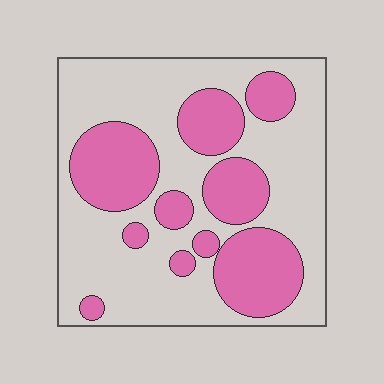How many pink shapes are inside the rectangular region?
10.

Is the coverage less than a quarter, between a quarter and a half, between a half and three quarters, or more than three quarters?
Between a quarter and a half.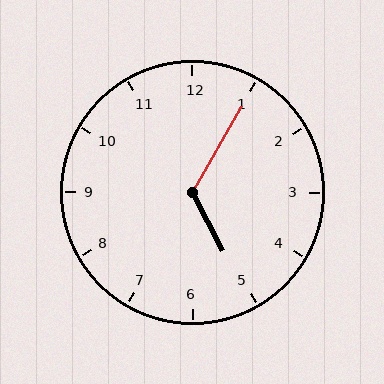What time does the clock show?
5:05.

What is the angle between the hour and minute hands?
Approximately 122 degrees.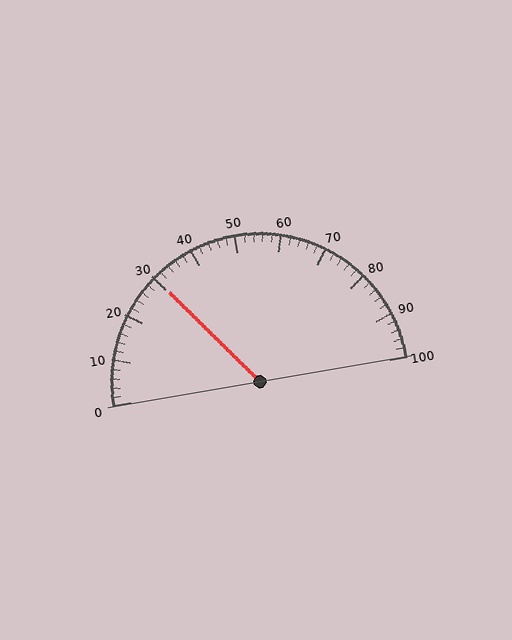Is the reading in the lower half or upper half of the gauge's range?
The reading is in the lower half of the range (0 to 100).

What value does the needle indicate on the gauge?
The needle indicates approximately 30.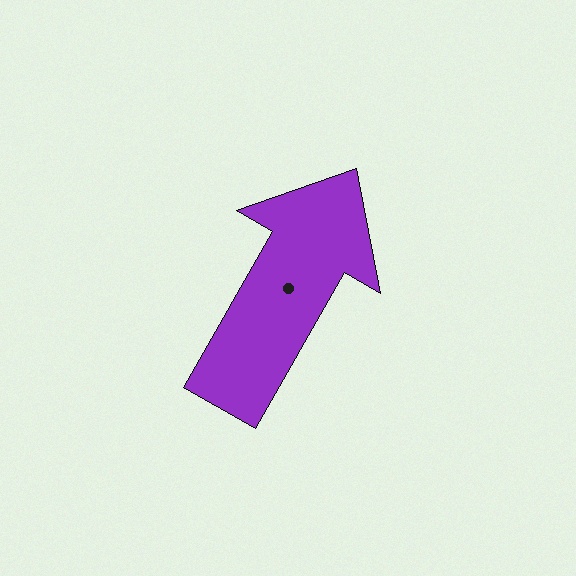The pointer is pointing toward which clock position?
Roughly 1 o'clock.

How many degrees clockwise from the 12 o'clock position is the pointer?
Approximately 30 degrees.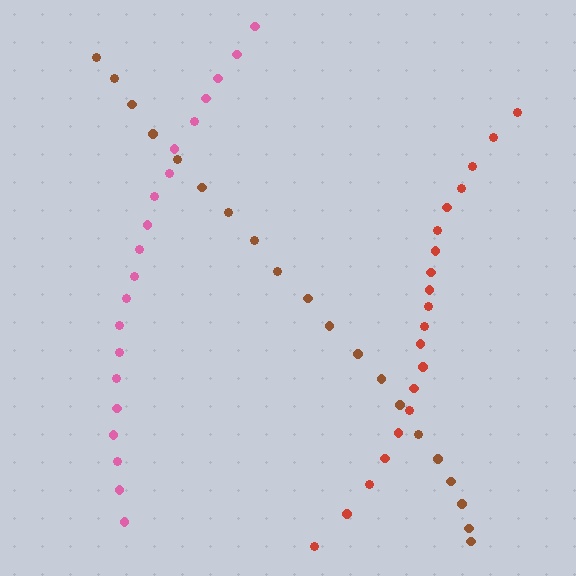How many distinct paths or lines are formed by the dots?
There are 3 distinct paths.